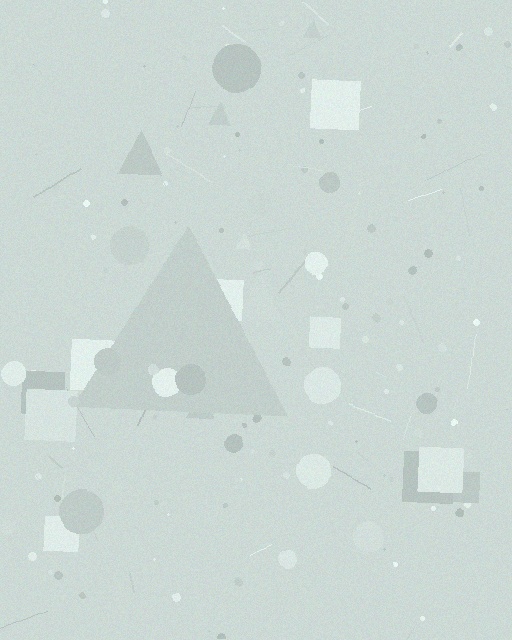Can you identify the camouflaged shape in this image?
The camouflaged shape is a triangle.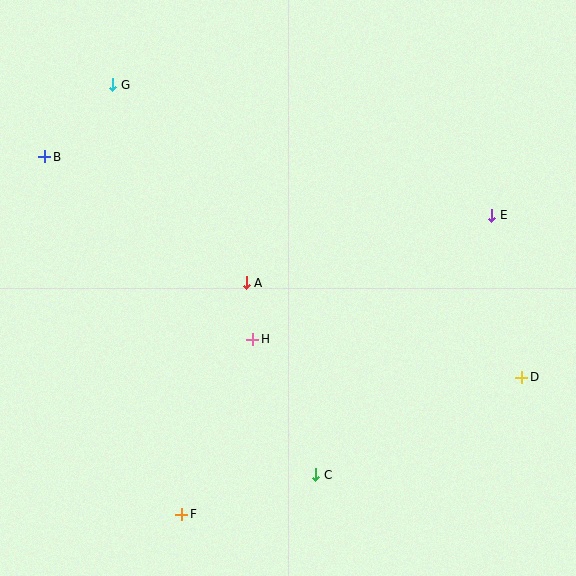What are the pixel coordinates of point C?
Point C is at (316, 475).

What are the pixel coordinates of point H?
Point H is at (253, 339).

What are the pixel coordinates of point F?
Point F is at (182, 514).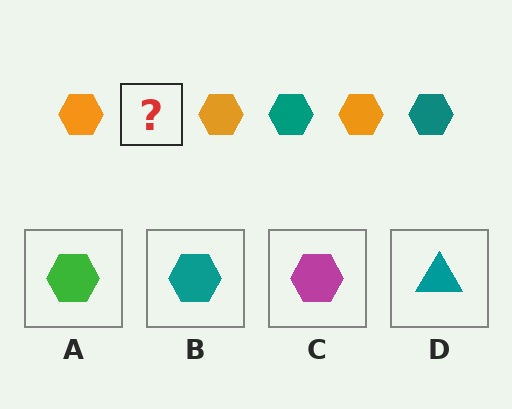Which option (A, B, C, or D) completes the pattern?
B.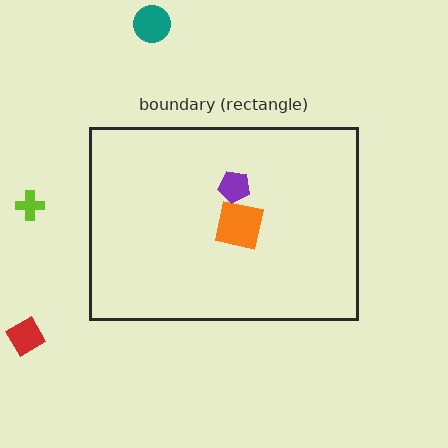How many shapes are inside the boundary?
2 inside, 3 outside.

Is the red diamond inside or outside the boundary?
Outside.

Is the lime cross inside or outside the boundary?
Outside.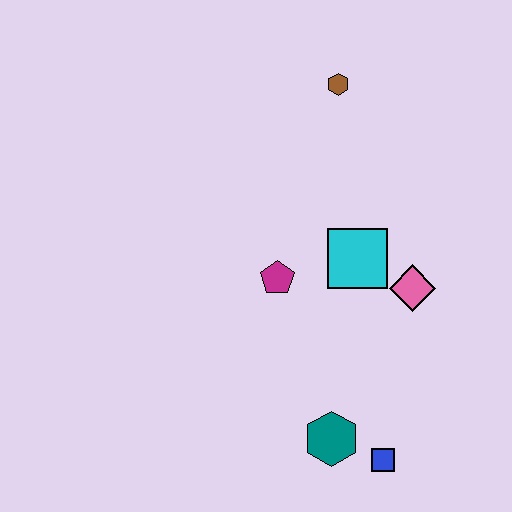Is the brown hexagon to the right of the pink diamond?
No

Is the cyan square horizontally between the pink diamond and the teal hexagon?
Yes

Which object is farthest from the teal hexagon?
The brown hexagon is farthest from the teal hexagon.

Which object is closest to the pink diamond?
The cyan square is closest to the pink diamond.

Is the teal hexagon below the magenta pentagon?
Yes